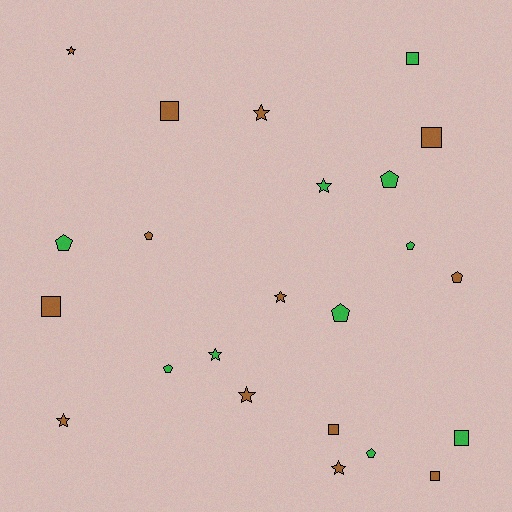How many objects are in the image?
There are 23 objects.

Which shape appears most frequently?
Pentagon, with 8 objects.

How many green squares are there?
There are 2 green squares.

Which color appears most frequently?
Brown, with 13 objects.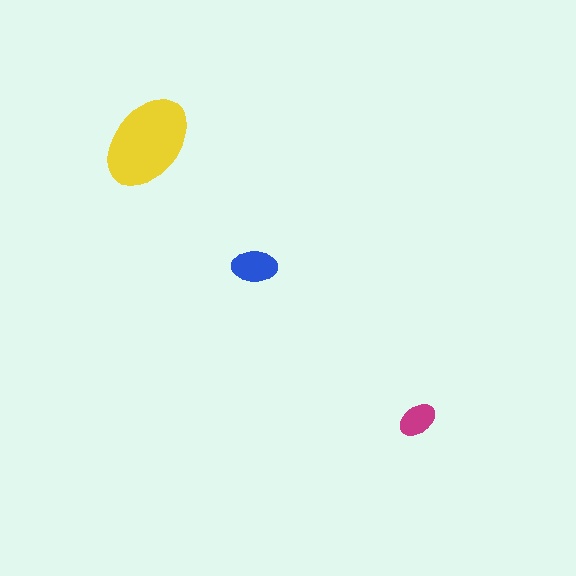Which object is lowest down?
The magenta ellipse is bottommost.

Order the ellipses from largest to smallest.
the yellow one, the blue one, the magenta one.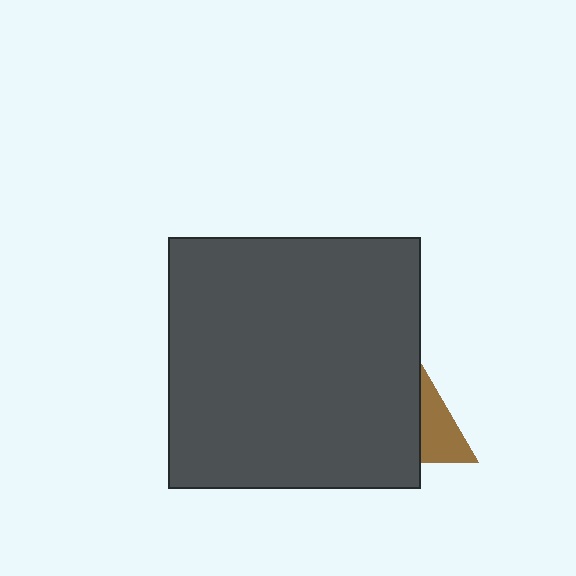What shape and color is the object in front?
The object in front is a dark gray square.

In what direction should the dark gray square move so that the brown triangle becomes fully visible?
The dark gray square should move left. That is the shortest direction to clear the overlap and leave the brown triangle fully visible.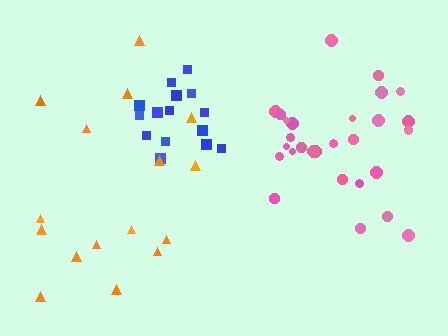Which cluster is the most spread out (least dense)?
Orange.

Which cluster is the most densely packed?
Pink.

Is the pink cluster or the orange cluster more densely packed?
Pink.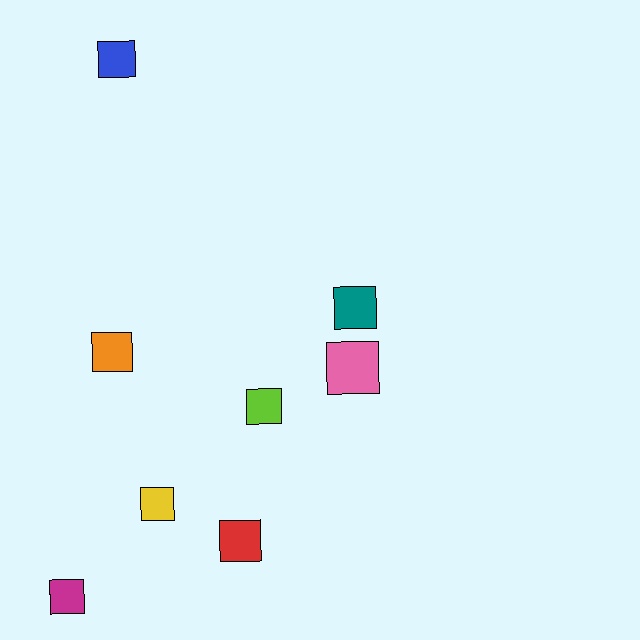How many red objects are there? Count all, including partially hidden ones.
There is 1 red object.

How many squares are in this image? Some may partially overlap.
There are 8 squares.